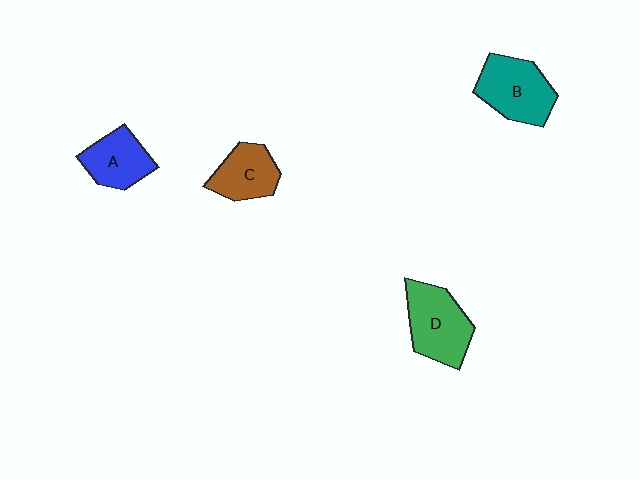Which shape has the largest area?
Shape D (green).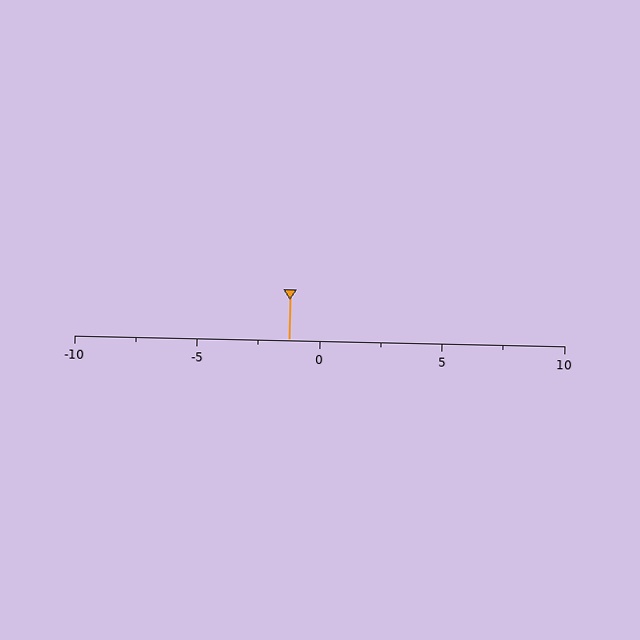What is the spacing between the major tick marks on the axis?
The major ticks are spaced 5 apart.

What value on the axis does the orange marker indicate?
The marker indicates approximately -1.2.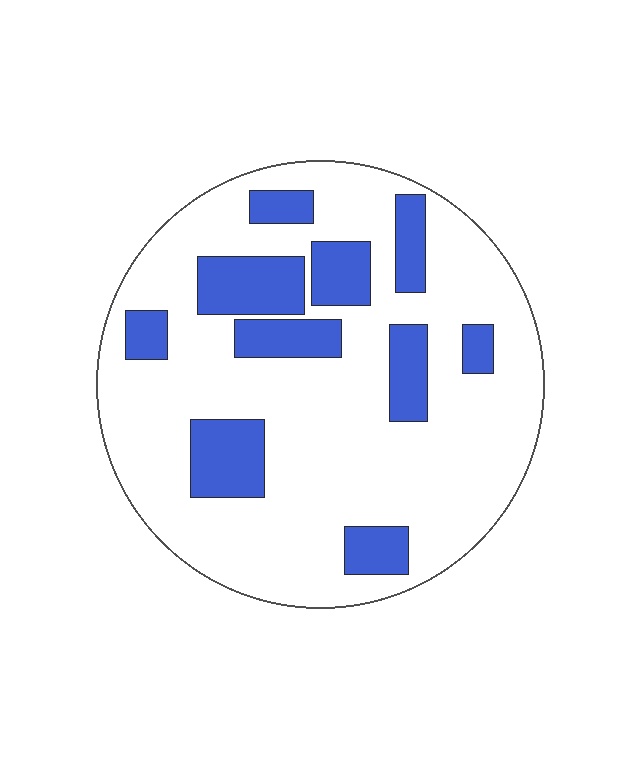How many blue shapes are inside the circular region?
10.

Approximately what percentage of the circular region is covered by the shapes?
Approximately 25%.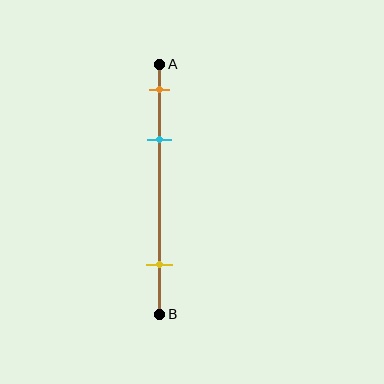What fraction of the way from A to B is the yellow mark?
The yellow mark is approximately 80% (0.8) of the way from A to B.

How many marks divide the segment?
There are 3 marks dividing the segment.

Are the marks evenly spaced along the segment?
No, the marks are not evenly spaced.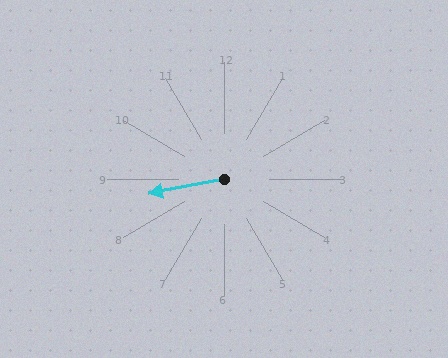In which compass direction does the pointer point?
West.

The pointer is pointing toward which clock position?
Roughly 9 o'clock.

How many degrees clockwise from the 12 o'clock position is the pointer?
Approximately 259 degrees.